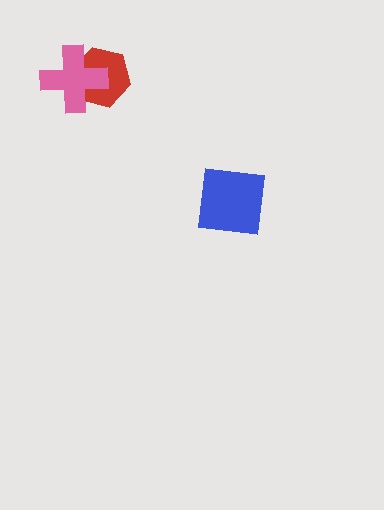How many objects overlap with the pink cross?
1 object overlaps with the pink cross.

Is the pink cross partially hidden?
No, no other shape covers it.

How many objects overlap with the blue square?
0 objects overlap with the blue square.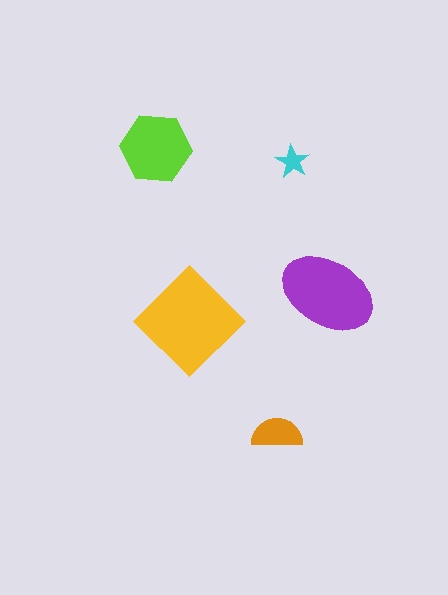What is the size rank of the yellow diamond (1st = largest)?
1st.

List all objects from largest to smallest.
The yellow diamond, the purple ellipse, the lime hexagon, the orange semicircle, the cyan star.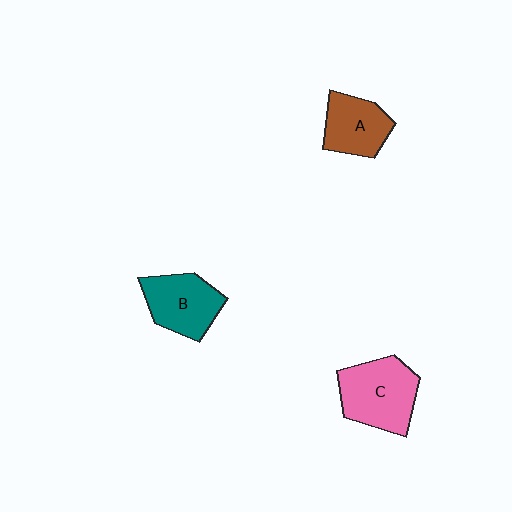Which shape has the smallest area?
Shape A (brown).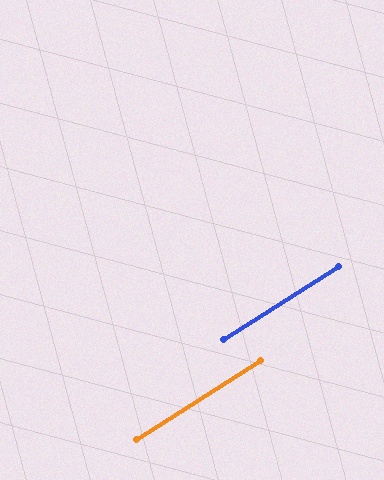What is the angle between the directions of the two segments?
Approximately 0 degrees.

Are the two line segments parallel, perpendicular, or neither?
Parallel — their directions differ by only 0.1°.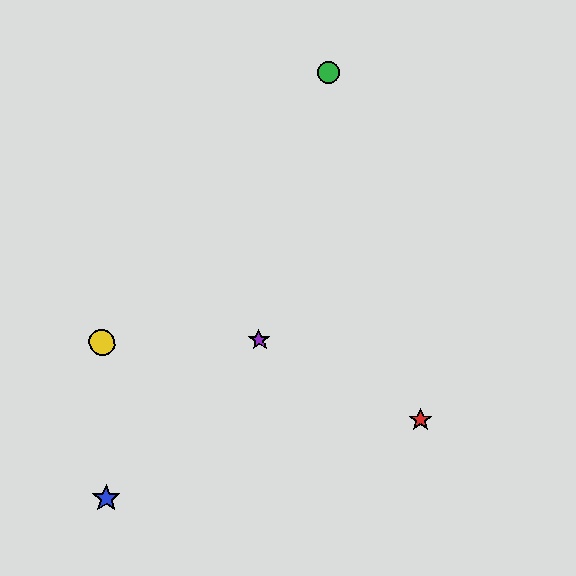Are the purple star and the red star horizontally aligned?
No, the purple star is at y≈340 and the red star is at y≈420.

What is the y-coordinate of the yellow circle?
The yellow circle is at y≈342.